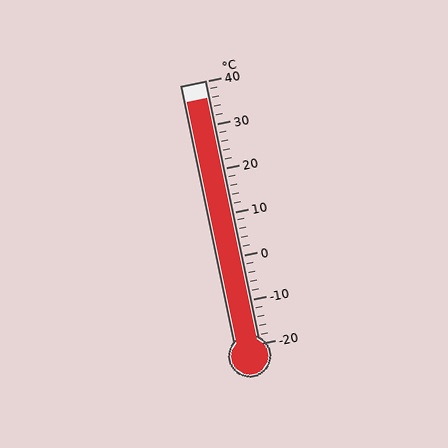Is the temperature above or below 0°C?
The temperature is above 0°C.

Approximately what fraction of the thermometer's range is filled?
The thermometer is filled to approximately 95% of its range.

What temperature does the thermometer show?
The thermometer shows approximately 36°C.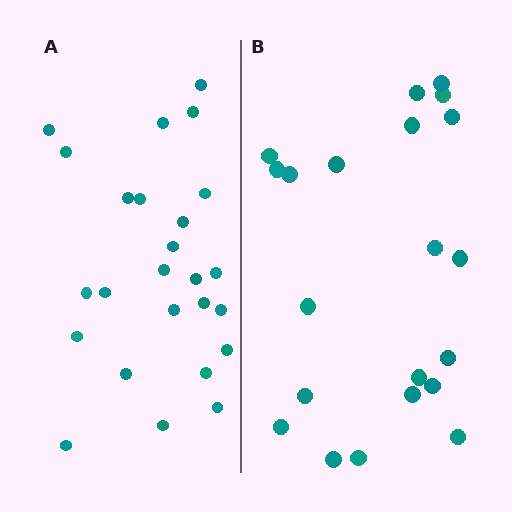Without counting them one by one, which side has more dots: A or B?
Region A (the left region) has more dots.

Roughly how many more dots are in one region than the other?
Region A has about 4 more dots than region B.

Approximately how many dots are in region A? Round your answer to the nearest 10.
About 20 dots. (The exact count is 25, which rounds to 20.)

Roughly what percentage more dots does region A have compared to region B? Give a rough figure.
About 20% more.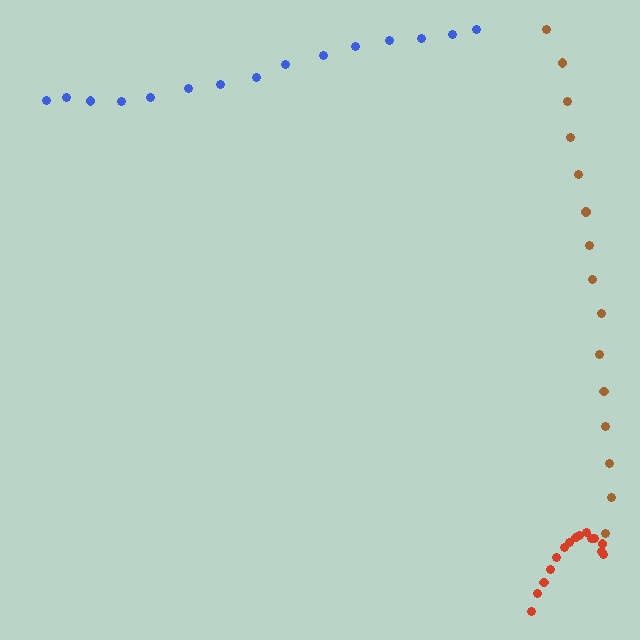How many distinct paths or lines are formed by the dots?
There are 3 distinct paths.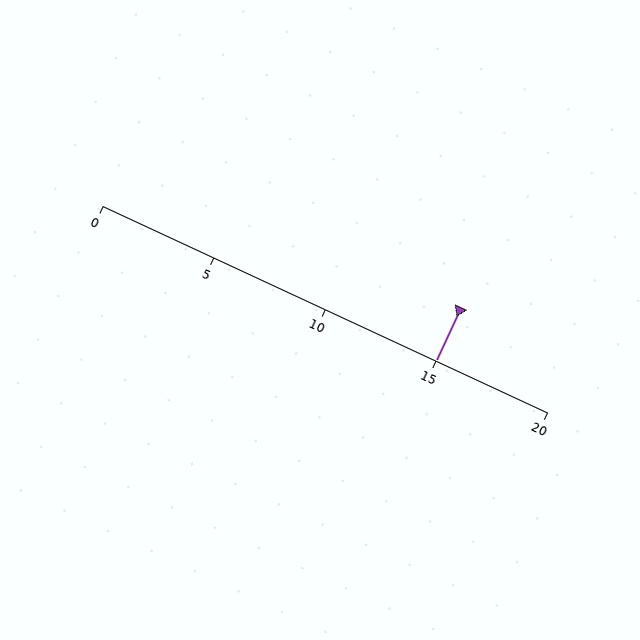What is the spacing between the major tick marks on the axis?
The major ticks are spaced 5 apart.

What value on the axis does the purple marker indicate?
The marker indicates approximately 15.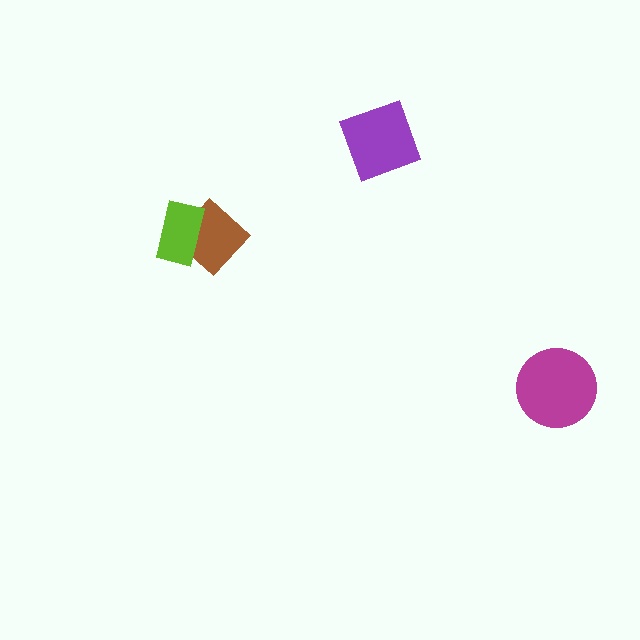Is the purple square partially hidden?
No, no other shape covers it.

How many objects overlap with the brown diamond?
1 object overlaps with the brown diamond.